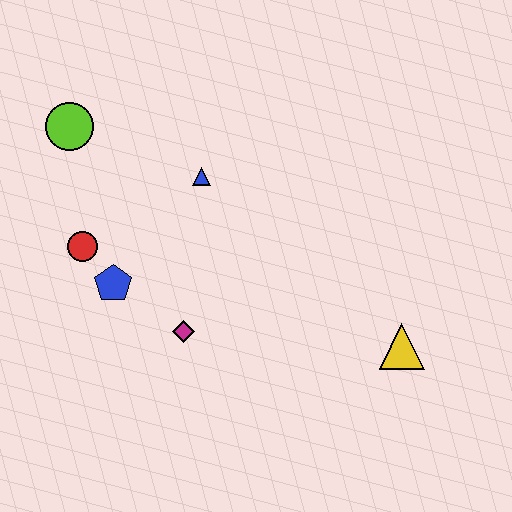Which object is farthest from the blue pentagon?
The yellow triangle is farthest from the blue pentagon.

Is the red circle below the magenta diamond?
No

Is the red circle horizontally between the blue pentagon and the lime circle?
Yes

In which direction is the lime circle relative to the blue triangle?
The lime circle is to the left of the blue triangle.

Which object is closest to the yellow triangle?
The magenta diamond is closest to the yellow triangle.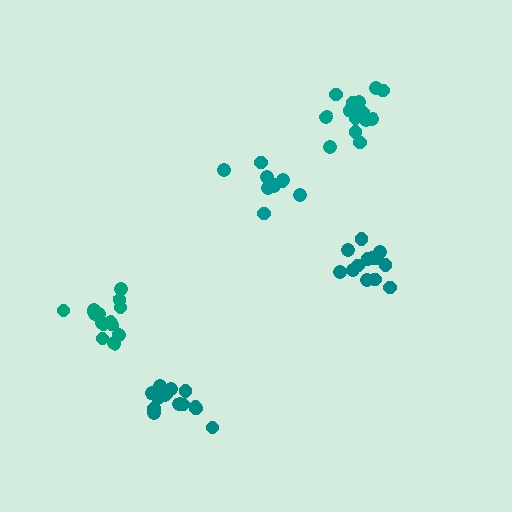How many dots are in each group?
Group 1: 15 dots, Group 2: 15 dots, Group 3: 11 dots, Group 4: 13 dots, Group 5: 13 dots (67 total).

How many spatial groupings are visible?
There are 5 spatial groupings.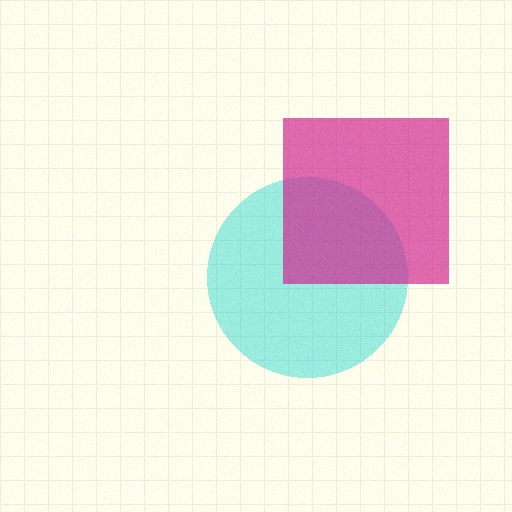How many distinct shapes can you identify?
There are 2 distinct shapes: a cyan circle, a magenta square.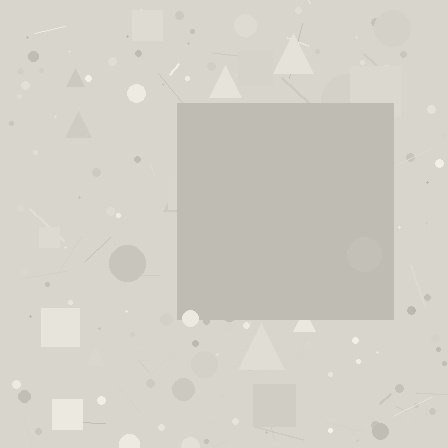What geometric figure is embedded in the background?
A square is embedded in the background.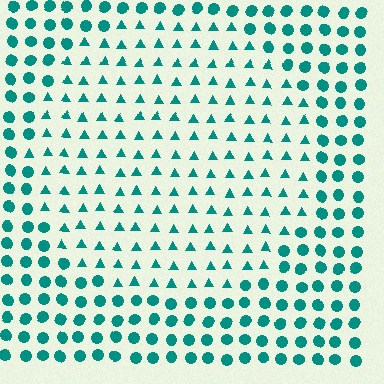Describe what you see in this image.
The image is filled with small teal elements arranged in a uniform grid. A circle-shaped region contains triangles, while the surrounding area contains circles. The boundary is defined purely by the change in element shape.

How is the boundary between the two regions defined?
The boundary is defined by a change in element shape: triangles inside vs. circles outside. All elements share the same color and spacing.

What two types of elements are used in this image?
The image uses triangles inside the circle region and circles outside it.